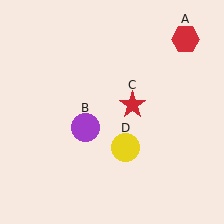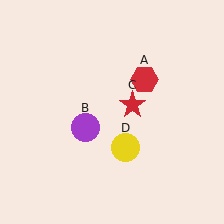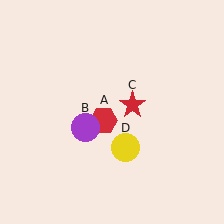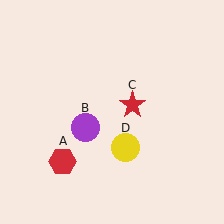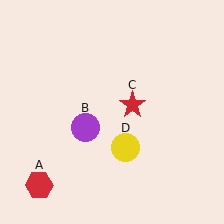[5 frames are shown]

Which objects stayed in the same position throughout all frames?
Purple circle (object B) and red star (object C) and yellow circle (object D) remained stationary.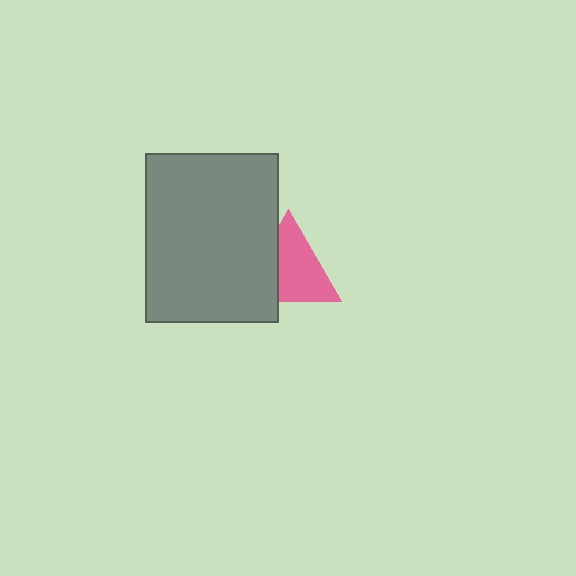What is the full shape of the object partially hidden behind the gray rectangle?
The partially hidden object is a pink triangle.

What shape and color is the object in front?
The object in front is a gray rectangle.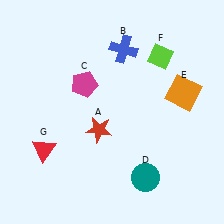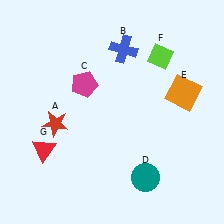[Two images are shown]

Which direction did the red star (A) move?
The red star (A) moved left.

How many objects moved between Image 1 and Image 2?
1 object moved between the two images.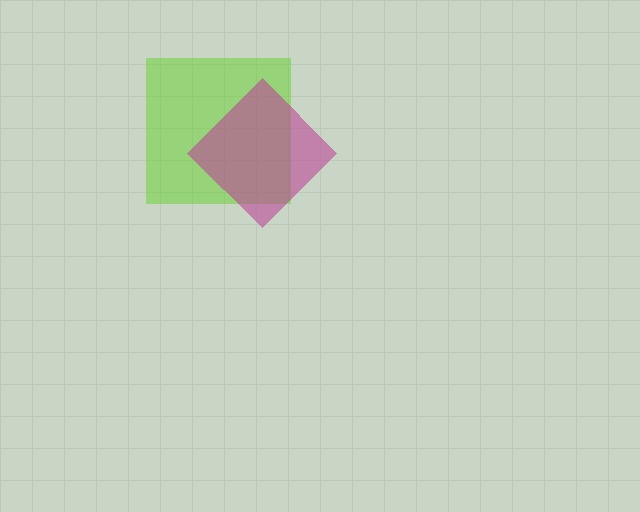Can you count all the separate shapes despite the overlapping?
Yes, there are 2 separate shapes.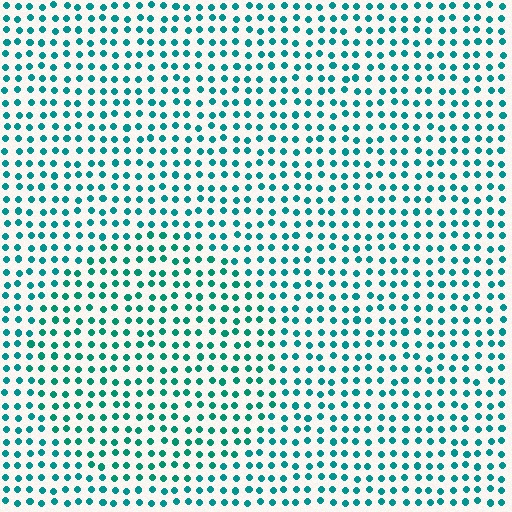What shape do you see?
I see a circle.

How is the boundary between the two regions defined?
The boundary is defined purely by a slight shift in hue (about 14 degrees). Spacing, size, and orientation are identical on both sides.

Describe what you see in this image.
The image is filled with small teal elements in a uniform arrangement. A circle-shaped region is visible where the elements are tinted to a slightly different hue, forming a subtle color boundary.